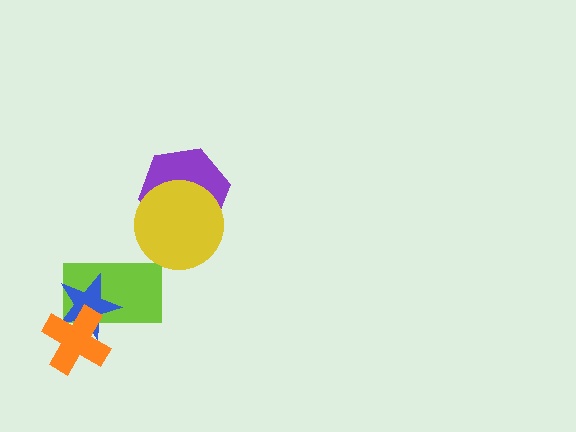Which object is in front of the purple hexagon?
The yellow circle is in front of the purple hexagon.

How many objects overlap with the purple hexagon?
1 object overlaps with the purple hexagon.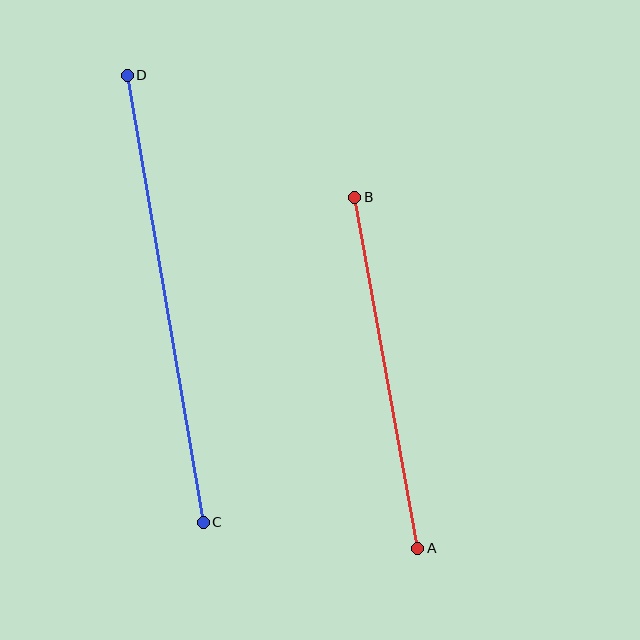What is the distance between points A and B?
The distance is approximately 357 pixels.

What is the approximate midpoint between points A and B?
The midpoint is at approximately (386, 373) pixels.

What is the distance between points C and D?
The distance is approximately 454 pixels.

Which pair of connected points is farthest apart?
Points C and D are farthest apart.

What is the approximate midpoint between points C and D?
The midpoint is at approximately (165, 299) pixels.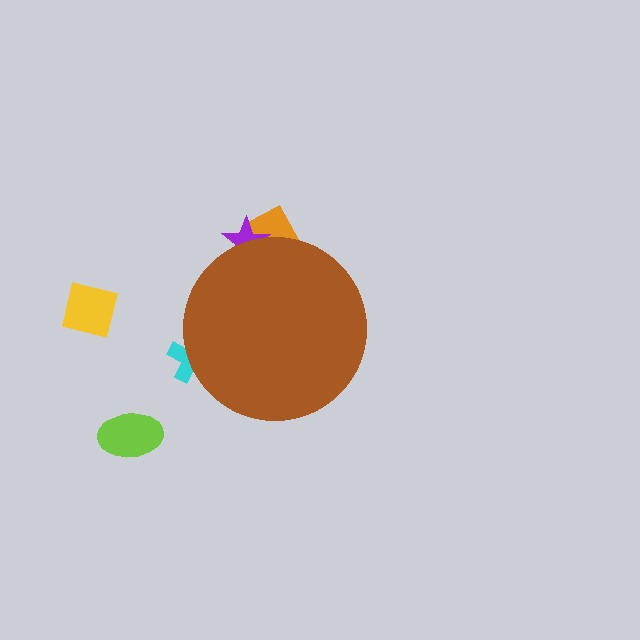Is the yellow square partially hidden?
No, the yellow square is fully visible.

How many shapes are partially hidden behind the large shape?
3 shapes are partially hidden.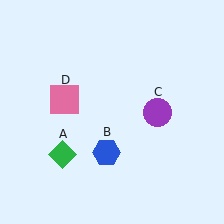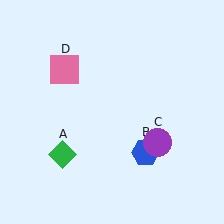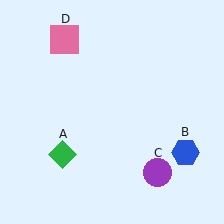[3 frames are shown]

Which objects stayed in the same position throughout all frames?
Green diamond (object A) remained stationary.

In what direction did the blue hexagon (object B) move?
The blue hexagon (object B) moved right.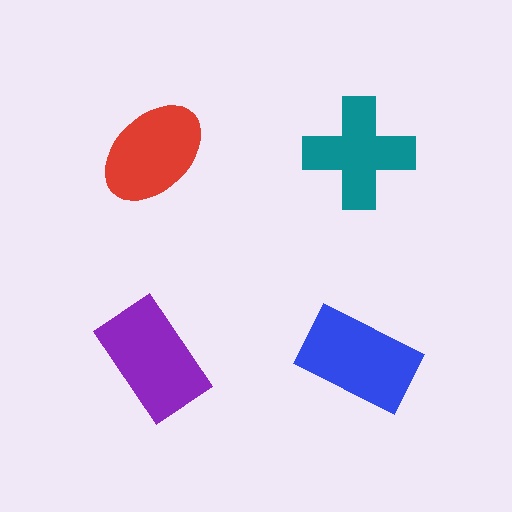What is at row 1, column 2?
A teal cross.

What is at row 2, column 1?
A purple rectangle.